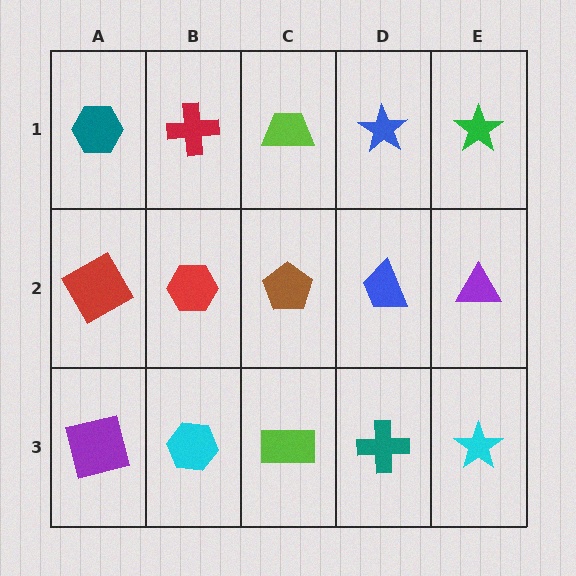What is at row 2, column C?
A brown pentagon.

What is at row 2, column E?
A purple triangle.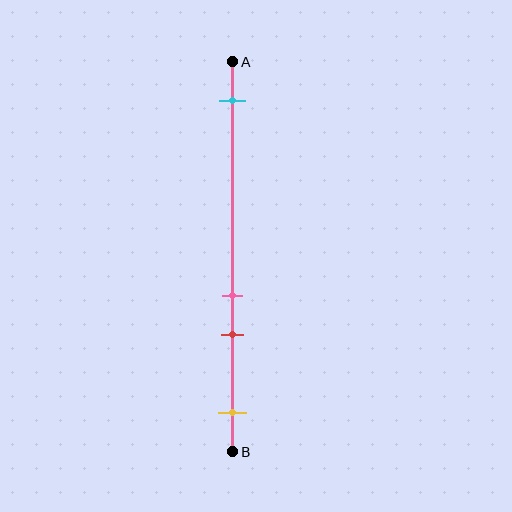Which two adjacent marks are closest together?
The pink and red marks are the closest adjacent pair.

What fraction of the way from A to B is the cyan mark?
The cyan mark is approximately 10% (0.1) of the way from A to B.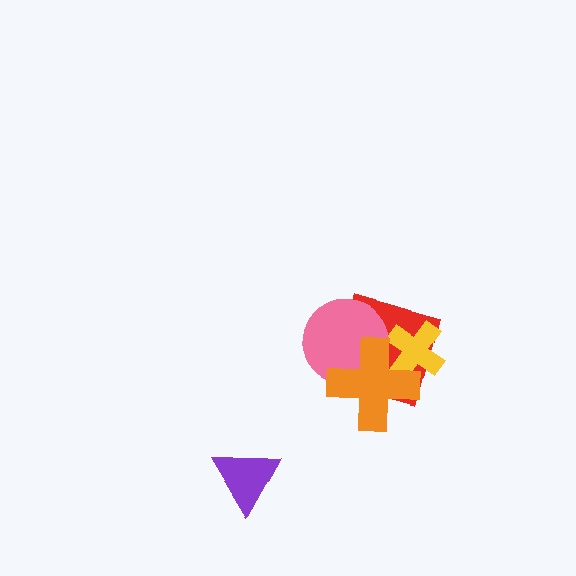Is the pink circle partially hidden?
Yes, it is partially covered by another shape.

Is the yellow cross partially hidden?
Yes, it is partially covered by another shape.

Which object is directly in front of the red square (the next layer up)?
The yellow cross is directly in front of the red square.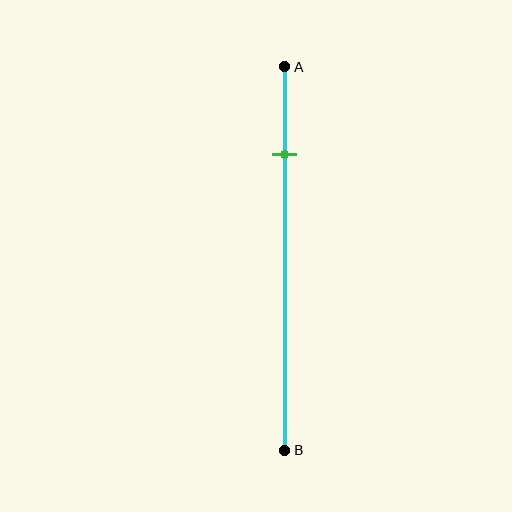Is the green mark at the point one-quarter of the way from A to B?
Yes, the mark is approximately at the one-quarter point.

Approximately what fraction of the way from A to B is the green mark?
The green mark is approximately 25% of the way from A to B.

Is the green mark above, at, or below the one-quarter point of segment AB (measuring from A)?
The green mark is approximately at the one-quarter point of segment AB.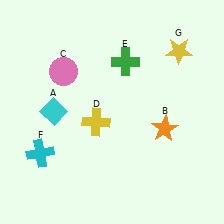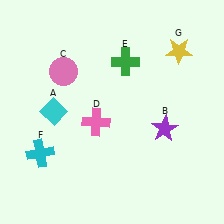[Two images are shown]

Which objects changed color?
B changed from orange to purple. D changed from yellow to pink.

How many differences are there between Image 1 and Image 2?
There are 2 differences between the two images.